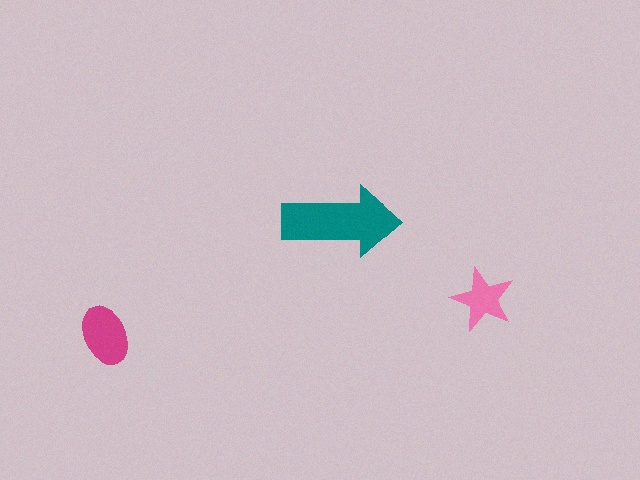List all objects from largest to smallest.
The teal arrow, the magenta ellipse, the pink star.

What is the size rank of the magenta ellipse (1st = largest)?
2nd.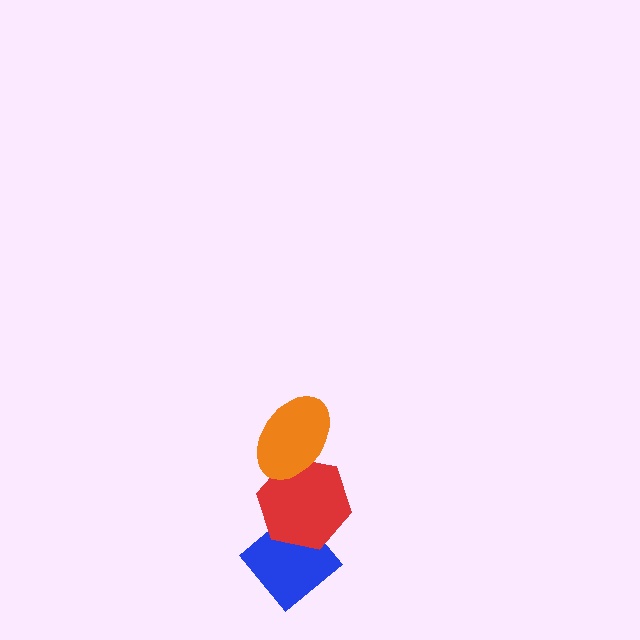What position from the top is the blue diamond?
The blue diamond is 3rd from the top.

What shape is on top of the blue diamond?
The red hexagon is on top of the blue diamond.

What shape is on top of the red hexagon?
The orange ellipse is on top of the red hexagon.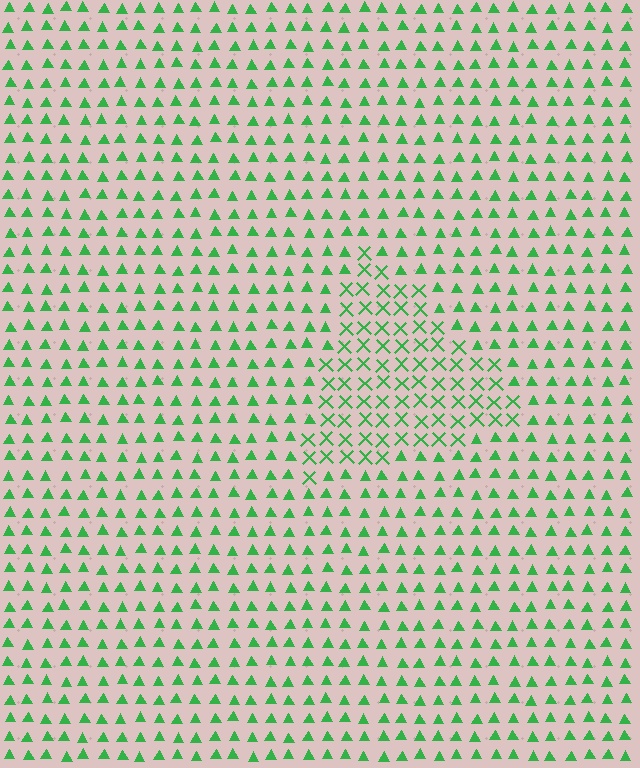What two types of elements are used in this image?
The image uses X marks inside the triangle region and triangles outside it.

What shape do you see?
I see a triangle.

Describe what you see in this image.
The image is filled with small green elements arranged in a uniform grid. A triangle-shaped region contains X marks, while the surrounding area contains triangles. The boundary is defined purely by the change in element shape.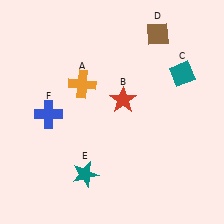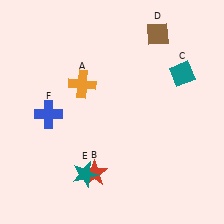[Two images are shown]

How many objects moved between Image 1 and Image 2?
1 object moved between the two images.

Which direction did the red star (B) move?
The red star (B) moved down.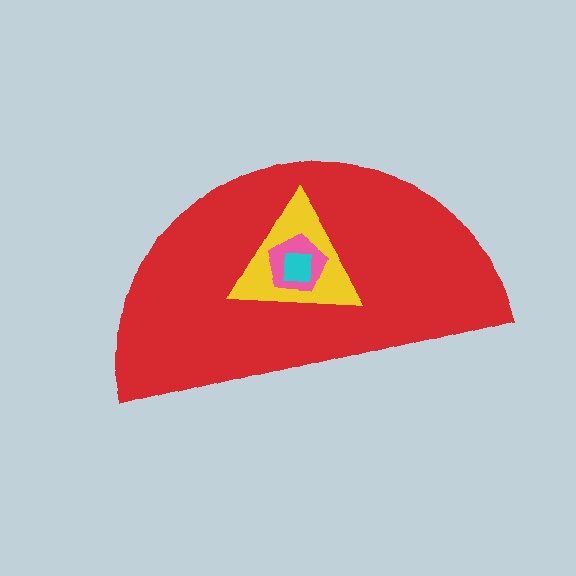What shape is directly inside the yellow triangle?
The pink pentagon.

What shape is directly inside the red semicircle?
The yellow triangle.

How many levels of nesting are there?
4.